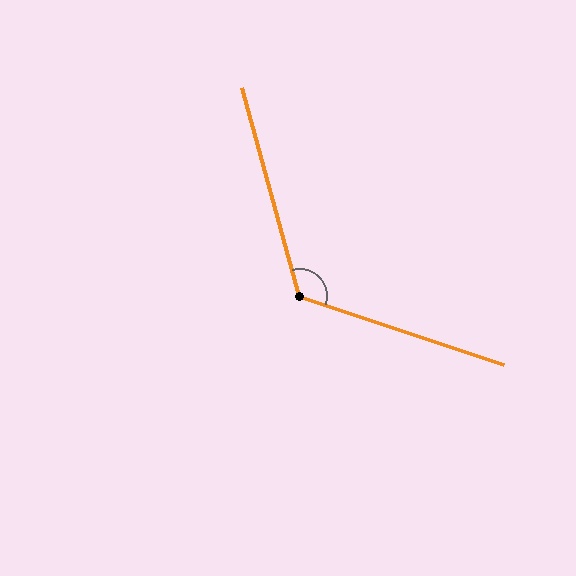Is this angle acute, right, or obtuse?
It is obtuse.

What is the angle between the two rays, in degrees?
Approximately 124 degrees.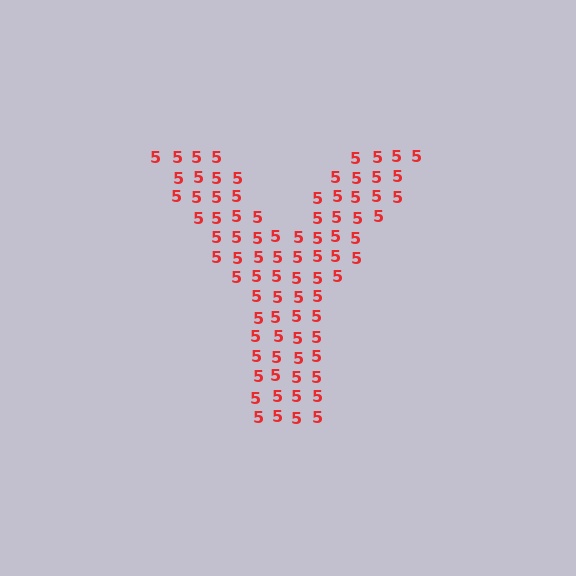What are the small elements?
The small elements are digit 5's.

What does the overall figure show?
The overall figure shows the letter Y.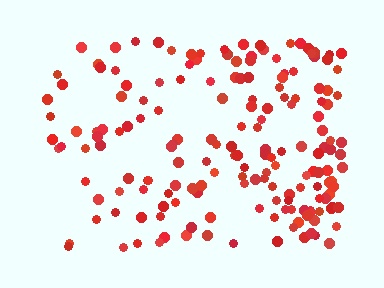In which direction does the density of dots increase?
From left to right, with the right side densest.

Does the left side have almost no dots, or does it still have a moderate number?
Still a moderate number, just noticeably fewer than the right.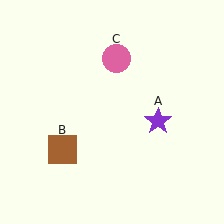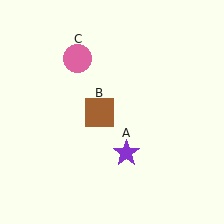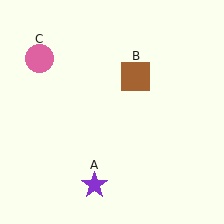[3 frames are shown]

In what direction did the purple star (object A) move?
The purple star (object A) moved down and to the left.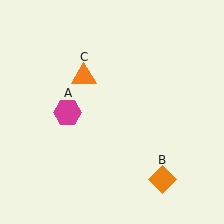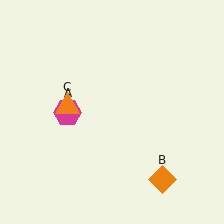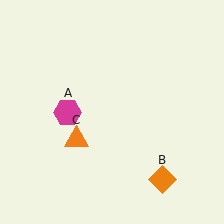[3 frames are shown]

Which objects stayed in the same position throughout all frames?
Magenta hexagon (object A) and orange diamond (object B) remained stationary.